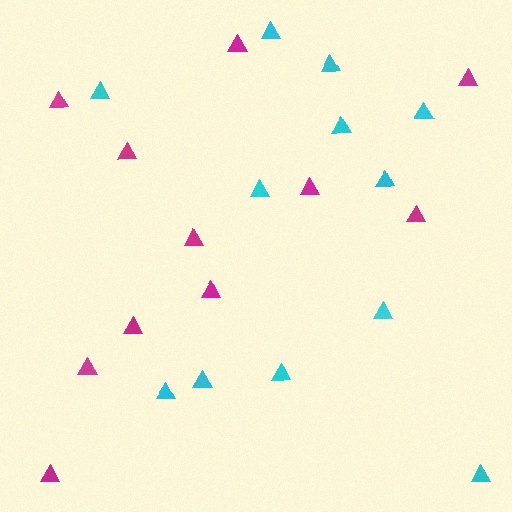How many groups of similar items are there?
There are 2 groups: one group of cyan triangles (12) and one group of magenta triangles (11).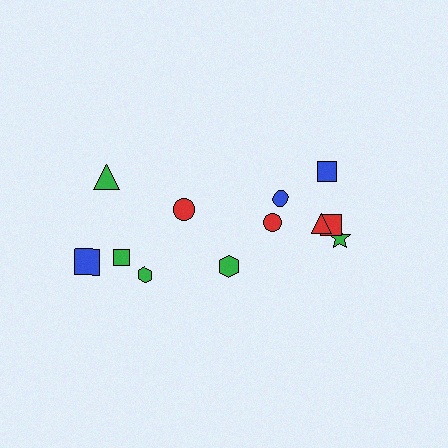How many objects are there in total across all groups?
There are 12 objects.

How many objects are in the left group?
There are 5 objects.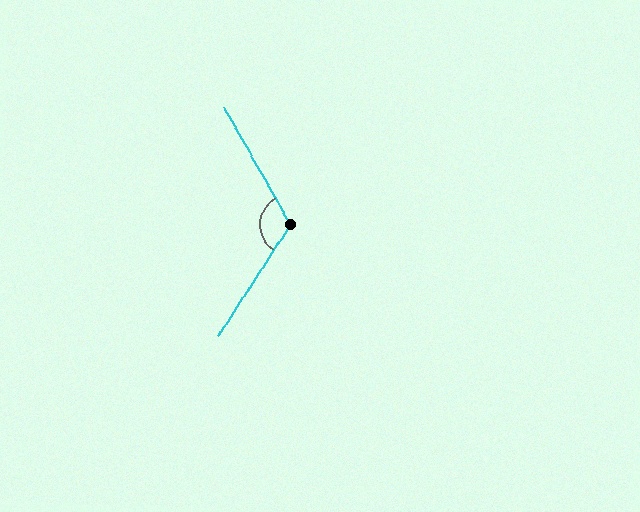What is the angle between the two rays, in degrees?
Approximately 117 degrees.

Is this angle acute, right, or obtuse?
It is obtuse.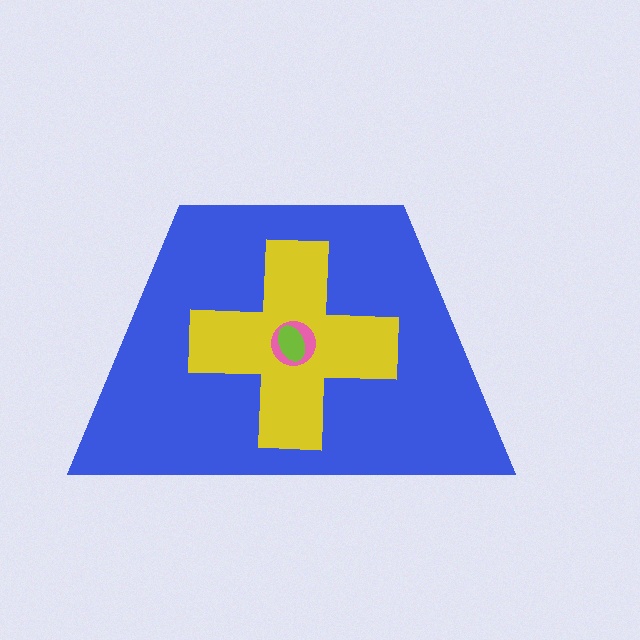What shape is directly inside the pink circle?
The lime ellipse.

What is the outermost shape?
The blue trapezoid.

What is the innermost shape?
The lime ellipse.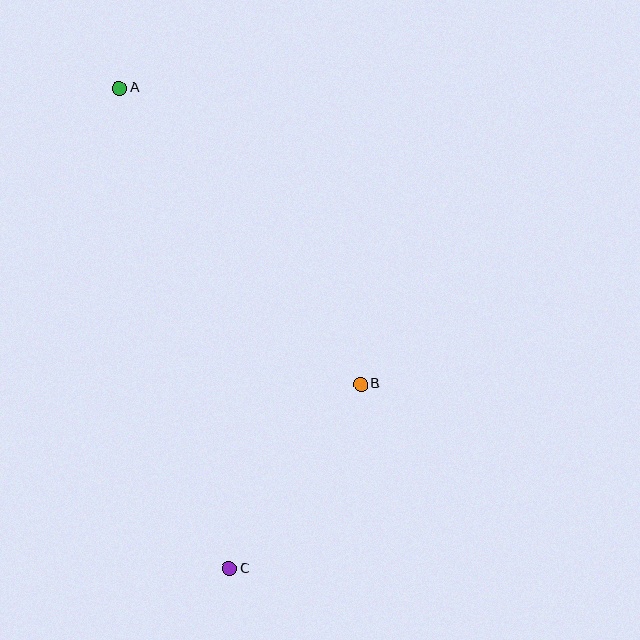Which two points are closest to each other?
Points B and C are closest to each other.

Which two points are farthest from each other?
Points A and C are farthest from each other.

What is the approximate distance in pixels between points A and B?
The distance between A and B is approximately 382 pixels.